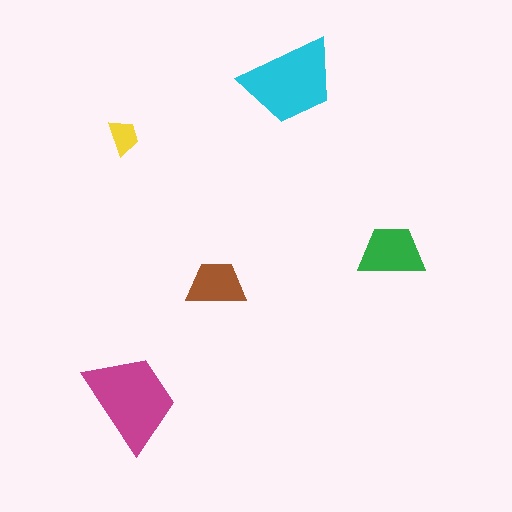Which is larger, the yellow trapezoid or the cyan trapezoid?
The cyan one.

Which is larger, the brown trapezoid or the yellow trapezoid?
The brown one.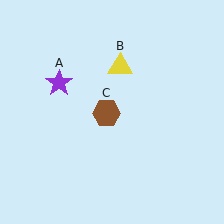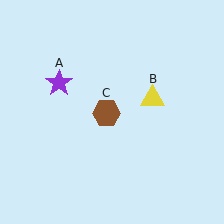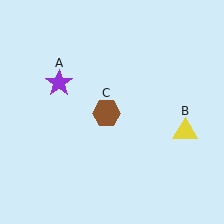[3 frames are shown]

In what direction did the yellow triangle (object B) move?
The yellow triangle (object B) moved down and to the right.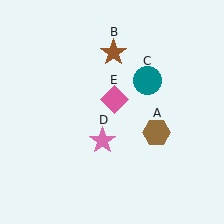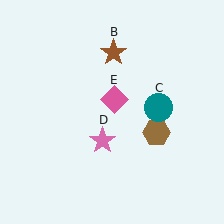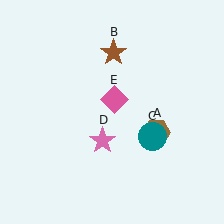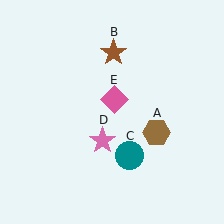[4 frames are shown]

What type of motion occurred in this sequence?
The teal circle (object C) rotated clockwise around the center of the scene.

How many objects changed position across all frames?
1 object changed position: teal circle (object C).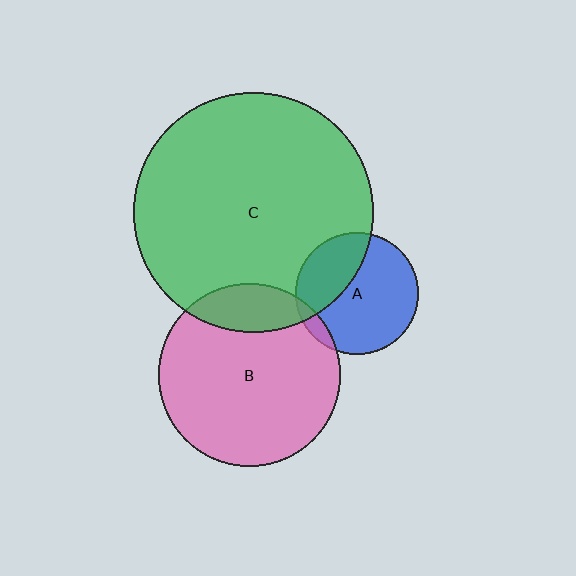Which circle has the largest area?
Circle C (green).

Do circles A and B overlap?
Yes.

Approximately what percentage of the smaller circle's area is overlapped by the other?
Approximately 5%.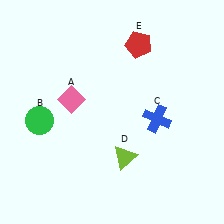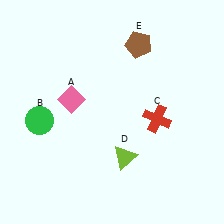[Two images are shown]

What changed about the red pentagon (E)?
In Image 1, E is red. In Image 2, it changed to brown.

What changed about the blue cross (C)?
In Image 1, C is blue. In Image 2, it changed to red.